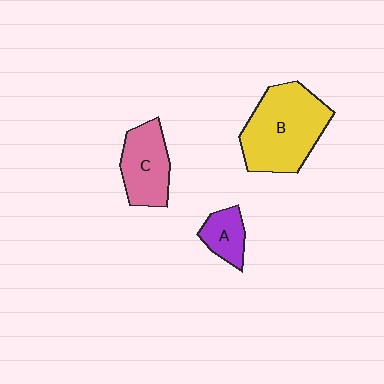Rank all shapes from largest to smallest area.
From largest to smallest: B (yellow), C (pink), A (purple).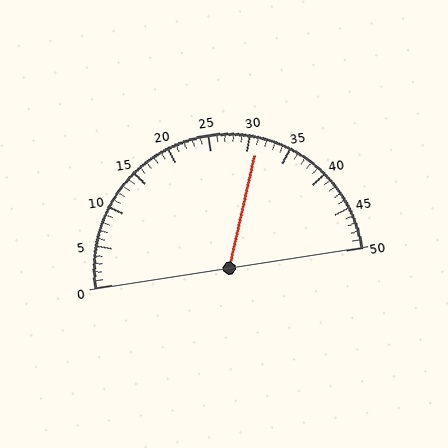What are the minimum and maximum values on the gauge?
The gauge ranges from 0 to 50.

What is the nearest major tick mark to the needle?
The nearest major tick mark is 30.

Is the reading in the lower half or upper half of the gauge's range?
The reading is in the upper half of the range (0 to 50).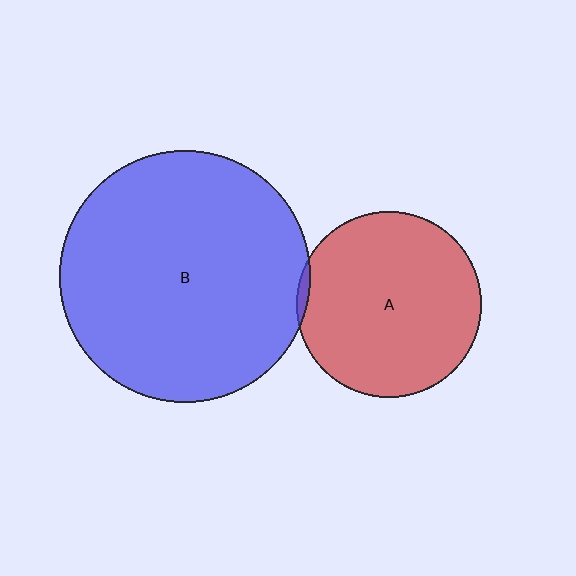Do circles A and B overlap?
Yes.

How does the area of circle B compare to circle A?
Approximately 1.8 times.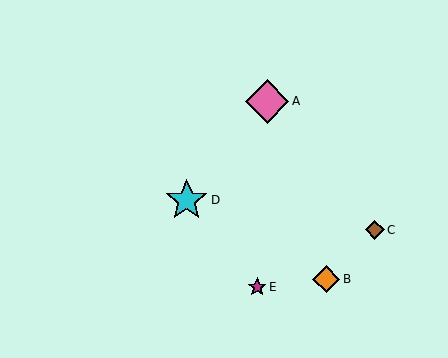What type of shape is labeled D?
Shape D is a cyan star.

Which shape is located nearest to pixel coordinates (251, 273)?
The magenta star (labeled E) at (257, 287) is nearest to that location.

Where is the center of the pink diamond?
The center of the pink diamond is at (267, 101).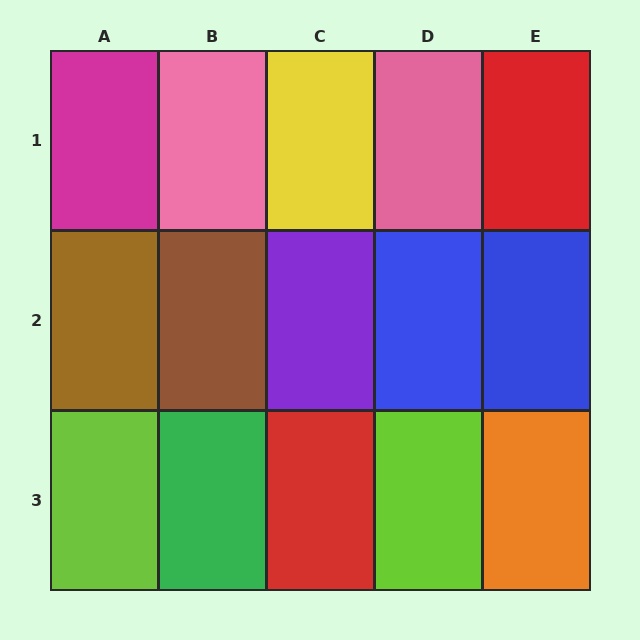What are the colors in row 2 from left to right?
Brown, brown, purple, blue, blue.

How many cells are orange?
1 cell is orange.